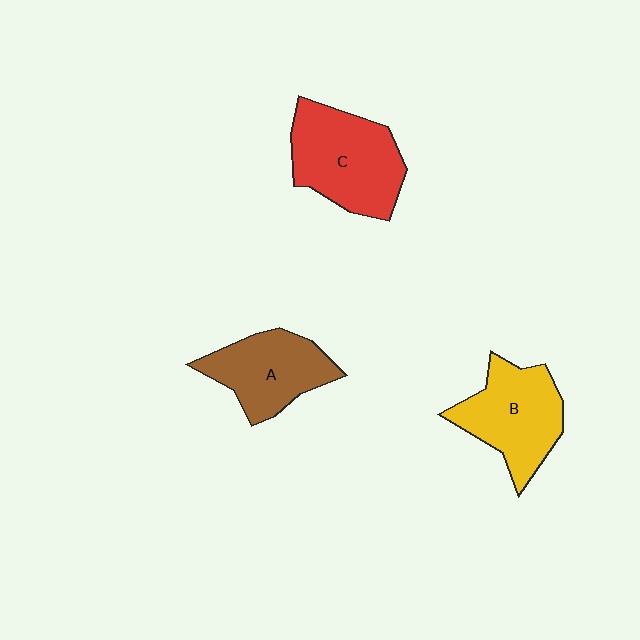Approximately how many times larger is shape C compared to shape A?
Approximately 1.3 times.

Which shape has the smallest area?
Shape A (brown).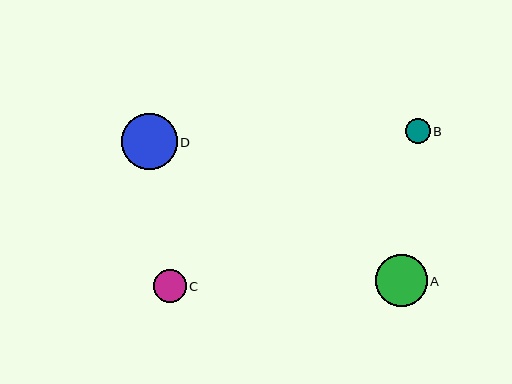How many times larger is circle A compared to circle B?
Circle A is approximately 2.1 times the size of circle B.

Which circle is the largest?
Circle D is the largest with a size of approximately 56 pixels.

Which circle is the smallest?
Circle B is the smallest with a size of approximately 25 pixels.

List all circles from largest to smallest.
From largest to smallest: D, A, C, B.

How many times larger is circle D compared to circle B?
Circle D is approximately 2.3 times the size of circle B.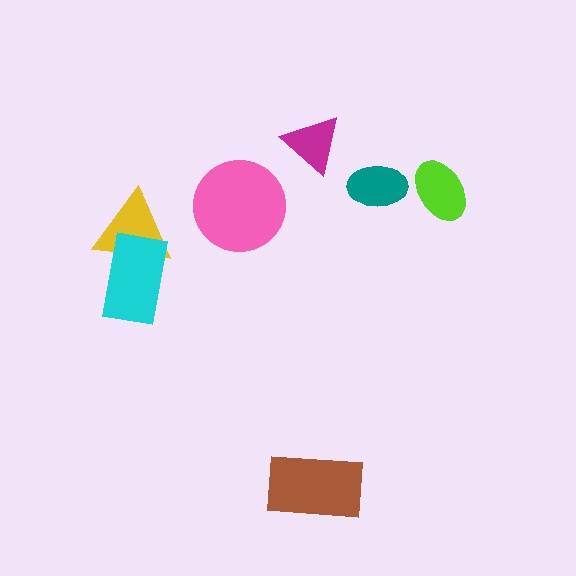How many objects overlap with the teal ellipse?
0 objects overlap with the teal ellipse.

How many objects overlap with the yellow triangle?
1 object overlaps with the yellow triangle.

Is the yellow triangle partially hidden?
Yes, it is partially covered by another shape.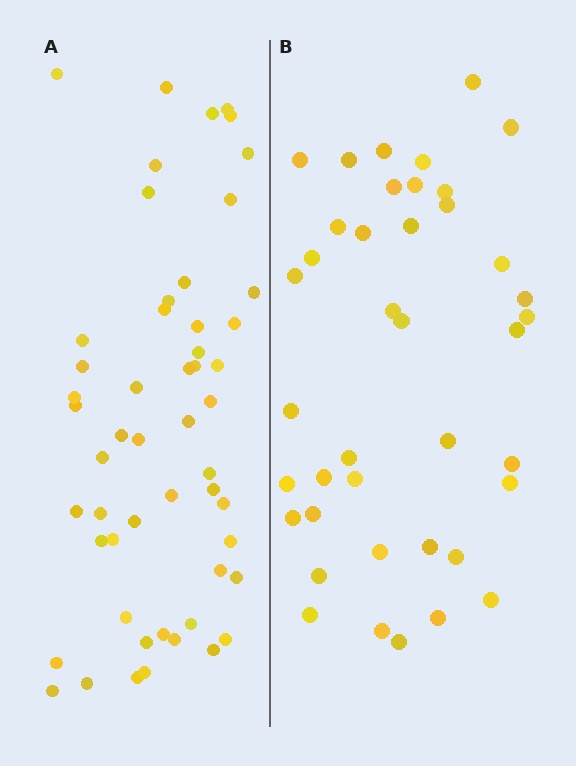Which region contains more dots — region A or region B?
Region A (the left region) has more dots.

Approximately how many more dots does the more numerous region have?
Region A has approximately 15 more dots than region B.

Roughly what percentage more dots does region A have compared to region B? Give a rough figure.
About 30% more.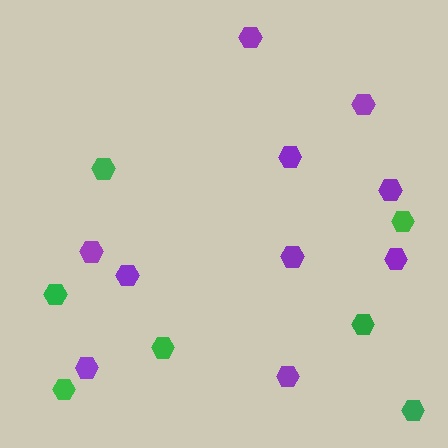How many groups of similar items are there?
There are 2 groups: one group of purple hexagons (10) and one group of green hexagons (7).